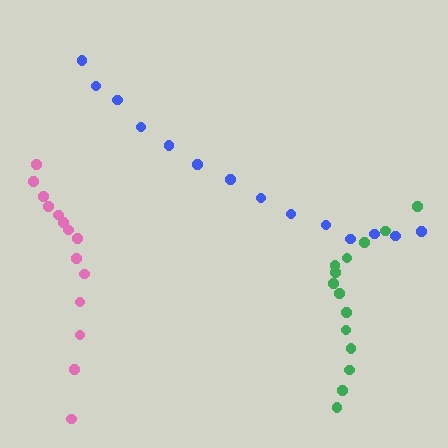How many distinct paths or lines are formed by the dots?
There are 3 distinct paths.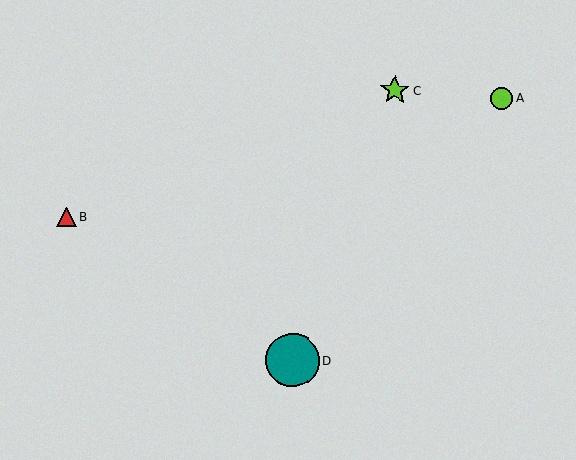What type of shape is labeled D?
Shape D is a teal circle.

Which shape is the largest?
The teal circle (labeled D) is the largest.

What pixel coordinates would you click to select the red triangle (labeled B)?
Click at (67, 217) to select the red triangle B.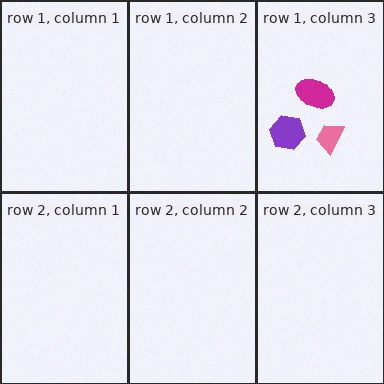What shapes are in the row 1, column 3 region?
The magenta ellipse, the pink trapezoid, the purple hexagon.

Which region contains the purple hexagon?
The row 1, column 3 region.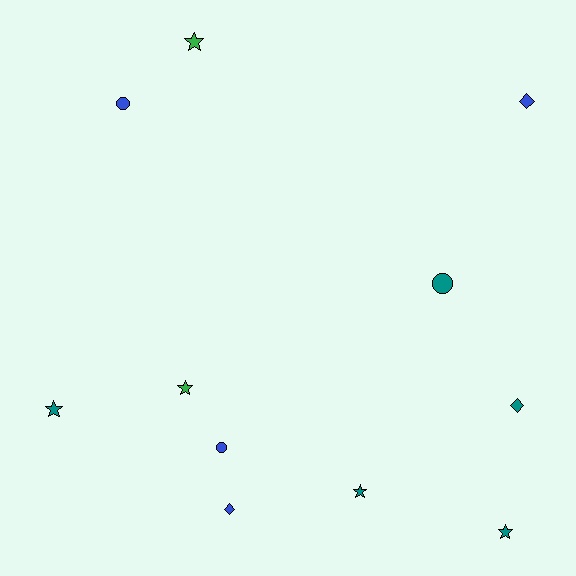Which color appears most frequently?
Teal, with 5 objects.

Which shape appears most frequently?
Star, with 5 objects.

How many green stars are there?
There are 2 green stars.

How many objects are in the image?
There are 11 objects.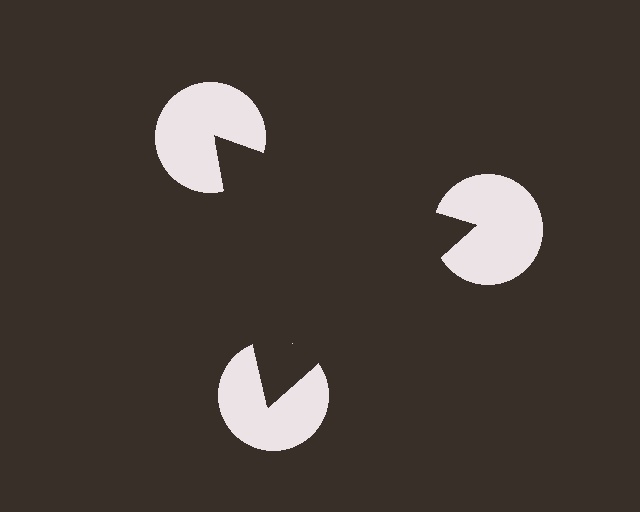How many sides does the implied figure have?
3 sides.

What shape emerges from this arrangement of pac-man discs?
An illusory triangle — its edges are inferred from the aligned wedge cuts in the pac-man discs, not physically drawn.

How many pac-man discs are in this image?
There are 3 — one at each vertex of the illusory triangle.